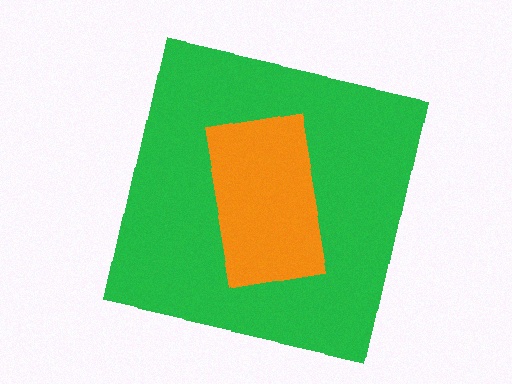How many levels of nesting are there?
2.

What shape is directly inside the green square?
The orange rectangle.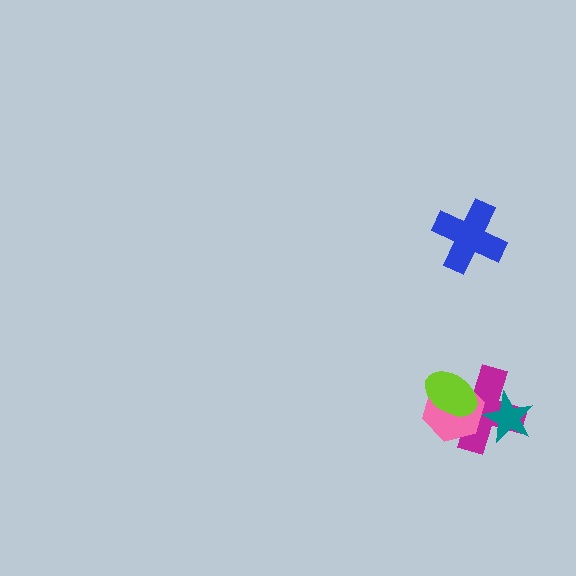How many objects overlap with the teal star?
1 object overlaps with the teal star.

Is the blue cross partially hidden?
No, no other shape covers it.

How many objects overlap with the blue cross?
0 objects overlap with the blue cross.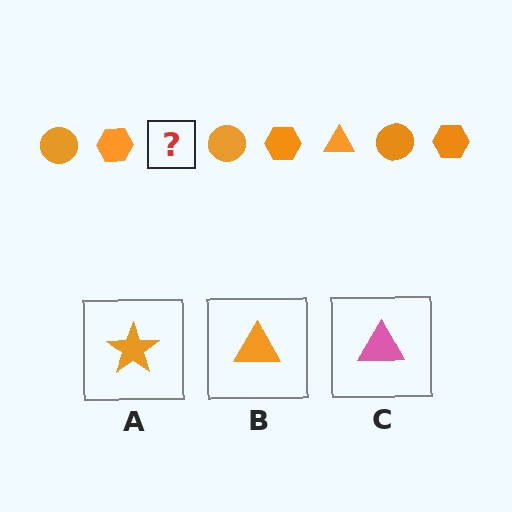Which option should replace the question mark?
Option B.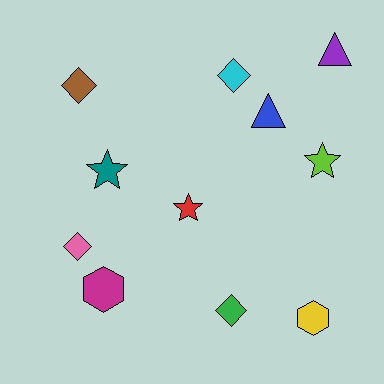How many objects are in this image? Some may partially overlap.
There are 11 objects.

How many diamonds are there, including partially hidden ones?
There are 4 diamonds.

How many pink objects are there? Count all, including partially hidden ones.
There is 1 pink object.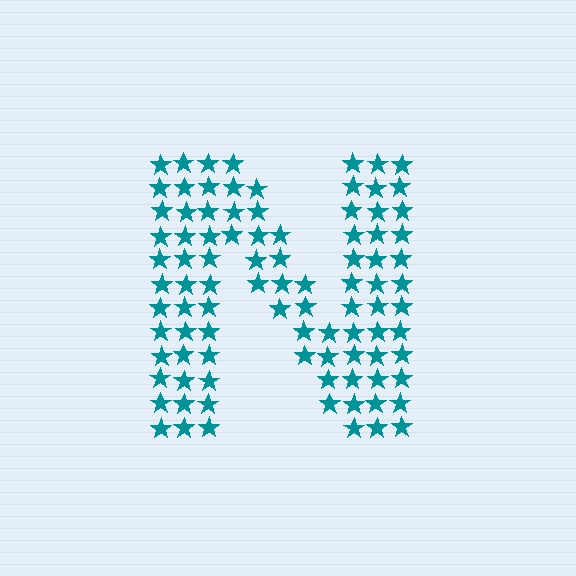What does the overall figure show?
The overall figure shows the letter N.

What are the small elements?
The small elements are stars.